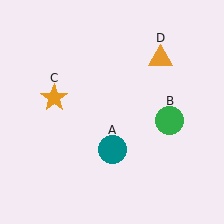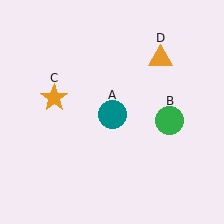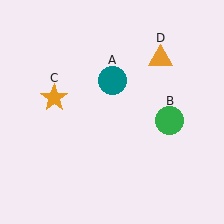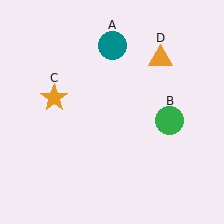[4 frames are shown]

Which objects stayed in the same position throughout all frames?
Green circle (object B) and orange star (object C) and orange triangle (object D) remained stationary.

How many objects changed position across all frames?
1 object changed position: teal circle (object A).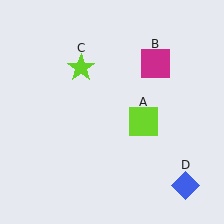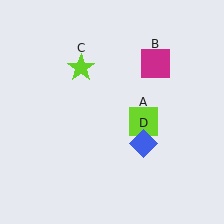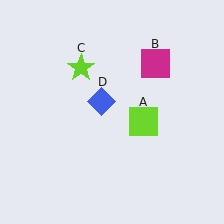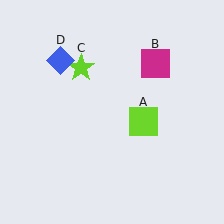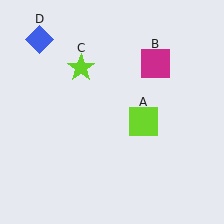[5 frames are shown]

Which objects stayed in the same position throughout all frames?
Lime square (object A) and magenta square (object B) and lime star (object C) remained stationary.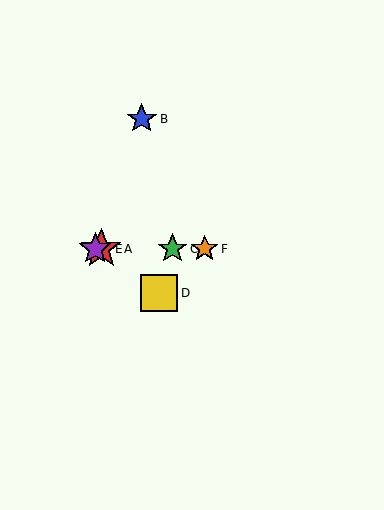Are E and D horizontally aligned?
No, E is at y≈249 and D is at y≈293.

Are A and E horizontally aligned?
Yes, both are at y≈249.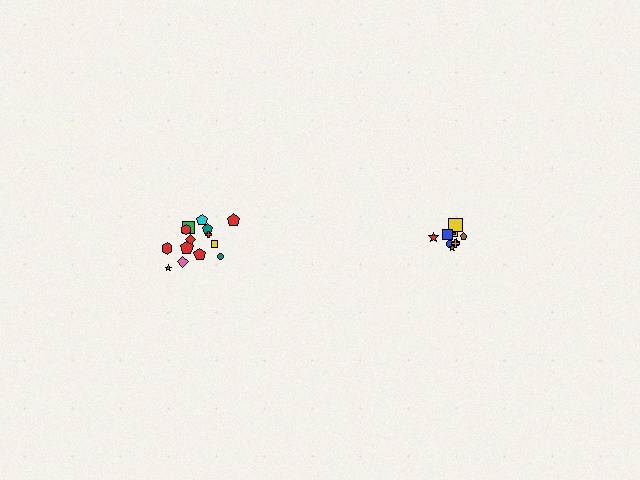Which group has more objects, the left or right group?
The left group.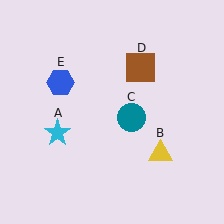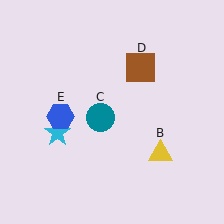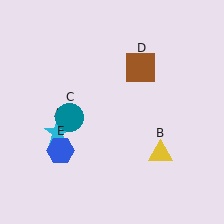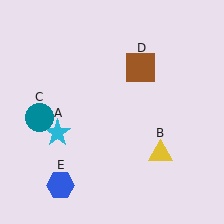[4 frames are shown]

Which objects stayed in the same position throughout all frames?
Cyan star (object A) and yellow triangle (object B) and brown square (object D) remained stationary.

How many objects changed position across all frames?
2 objects changed position: teal circle (object C), blue hexagon (object E).